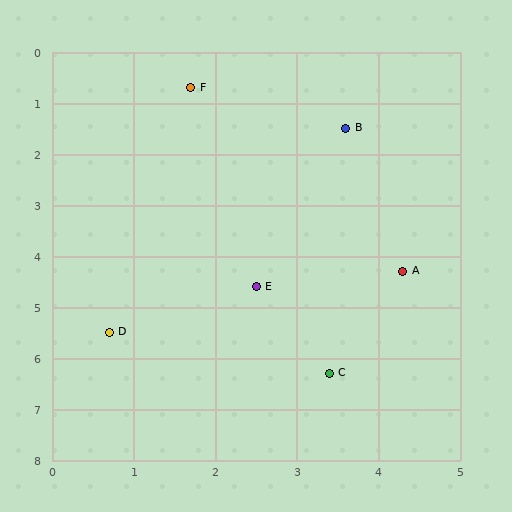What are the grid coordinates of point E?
Point E is at approximately (2.5, 4.6).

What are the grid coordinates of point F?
Point F is at approximately (1.7, 0.7).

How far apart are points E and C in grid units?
Points E and C are about 1.9 grid units apart.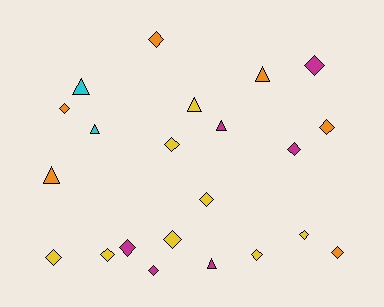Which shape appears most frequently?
Diamond, with 15 objects.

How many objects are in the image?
There are 22 objects.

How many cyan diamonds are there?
There are no cyan diamonds.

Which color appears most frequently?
Yellow, with 8 objects.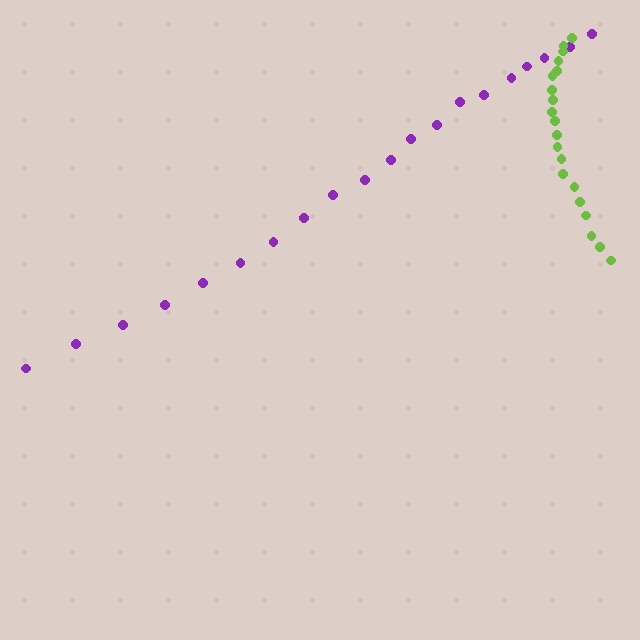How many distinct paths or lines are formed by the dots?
There are 2 distinct paths.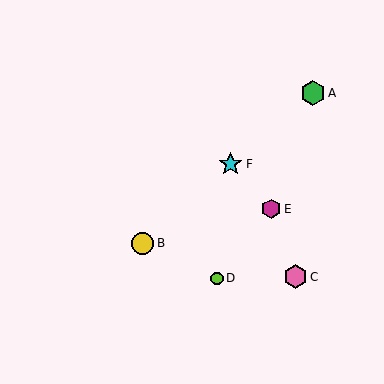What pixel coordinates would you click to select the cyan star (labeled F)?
Click at (231, 164) to select the cyan star F.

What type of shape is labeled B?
Shape B is a yellow circle.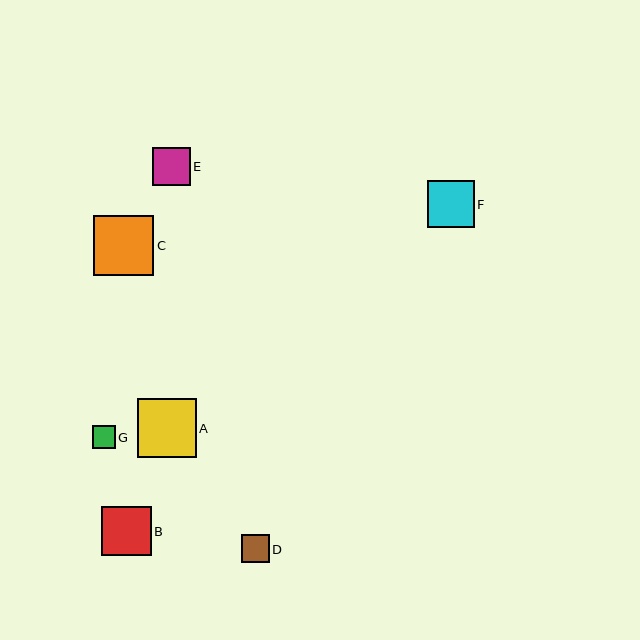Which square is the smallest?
Square G is the smallest with a size of approximately 23 pixels.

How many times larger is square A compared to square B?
Square A is approximately 1.2 times the size of square B.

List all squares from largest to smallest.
From largest to smallest: C, A, B, F, E, D, G.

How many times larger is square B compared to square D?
Square B is approximately 1.8 times the size of square D.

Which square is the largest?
Square C is the largest with a size of approximately 60 pixels.